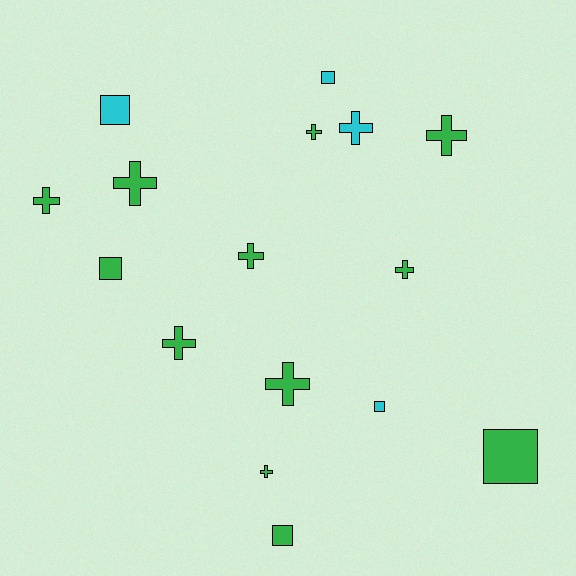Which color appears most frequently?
Green, with 12 objects.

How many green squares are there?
There are 3 green squares.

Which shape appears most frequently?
Cross, with 10 objects.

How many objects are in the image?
There are 16 objects.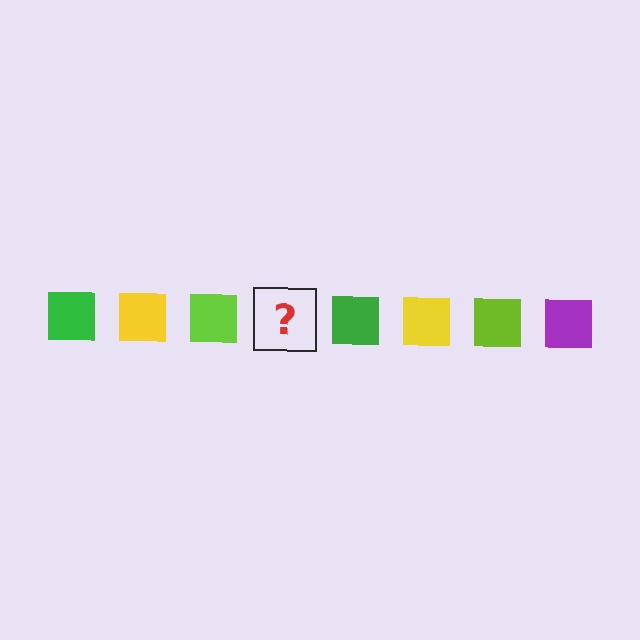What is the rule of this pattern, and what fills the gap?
The rule is that the pattern cycles through green, yellow, lime, purple squares. The gap should be filled with a purple square.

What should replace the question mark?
The question mark should be replaced with a purple square.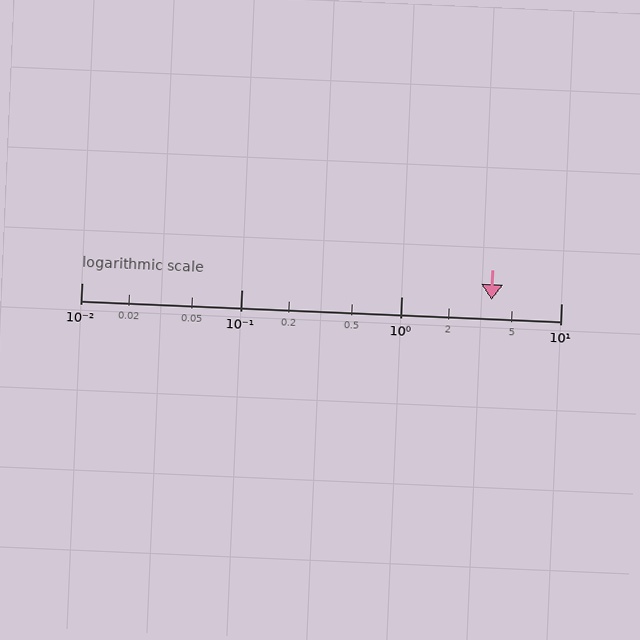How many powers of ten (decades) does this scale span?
The scale spans 3 decades, from 0.01 to 10.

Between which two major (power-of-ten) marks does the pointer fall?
The pointer is between 1 and 10.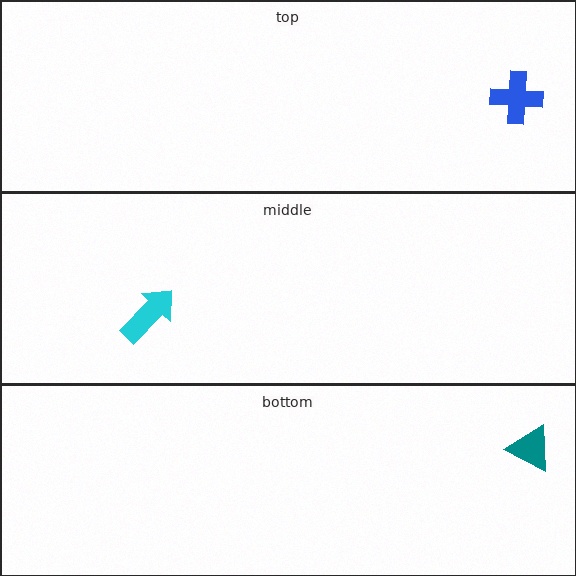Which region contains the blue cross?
The top region.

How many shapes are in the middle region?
1.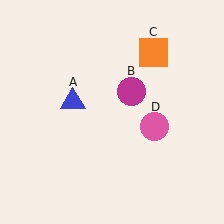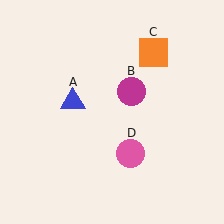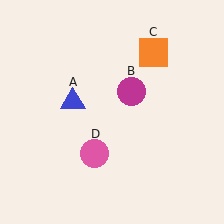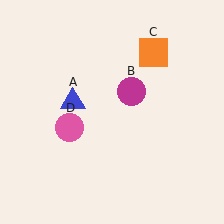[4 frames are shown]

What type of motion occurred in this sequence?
The pink circle (object D) rotated clockwise around the center of the scene.